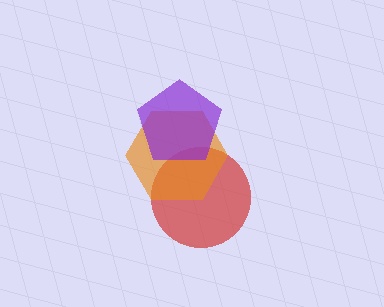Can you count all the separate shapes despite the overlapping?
Yes, there are 3 separate shapes.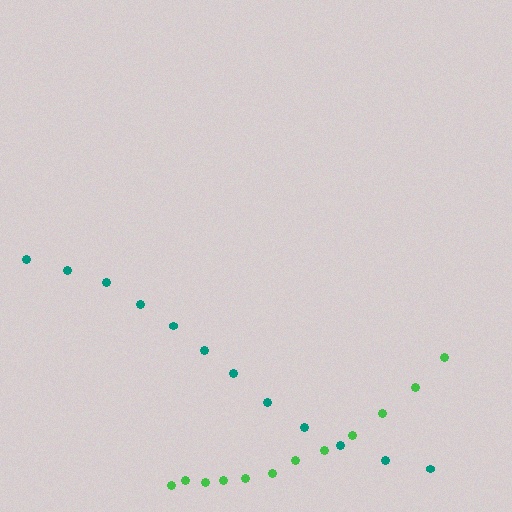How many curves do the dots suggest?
There are 2 distinct paths.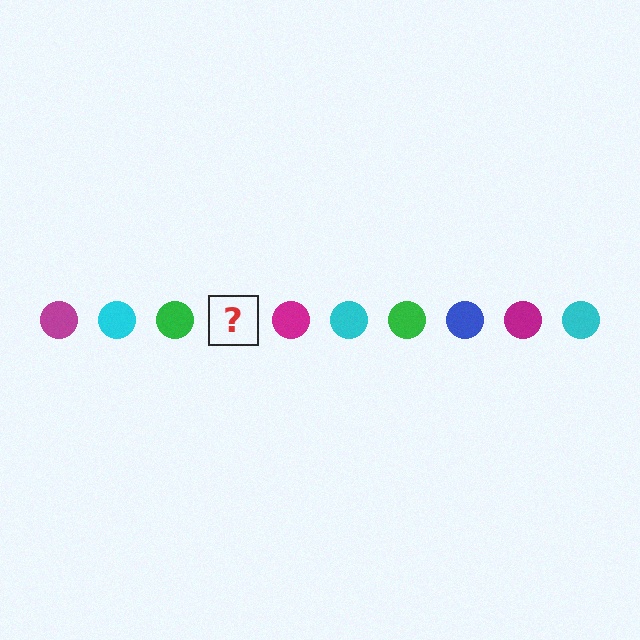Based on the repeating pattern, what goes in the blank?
The blank should be a blue circle.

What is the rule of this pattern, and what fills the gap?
The rule is that the pattern cycles through magenta, cyan, green, blue circles. The gap should be filled with a blue circle.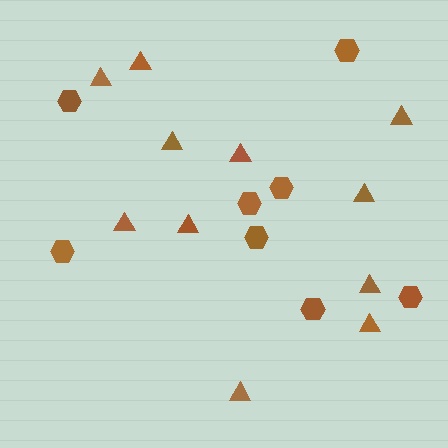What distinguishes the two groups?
There are 2 groups: one group of triangles (11) and one group of hexagons (8).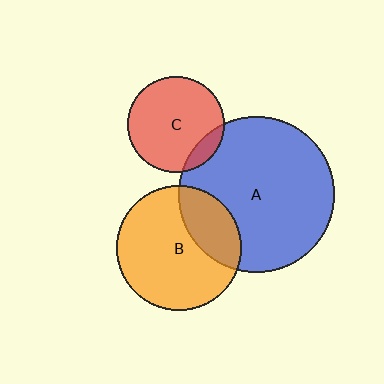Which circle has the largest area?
Circle A (blue).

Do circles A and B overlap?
Yes.